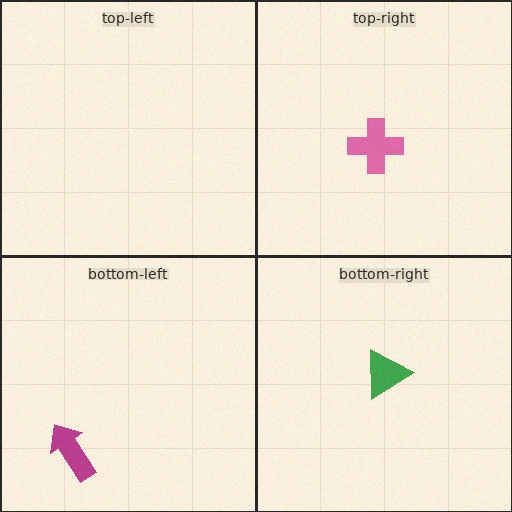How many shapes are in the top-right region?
1.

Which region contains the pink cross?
The top-right region.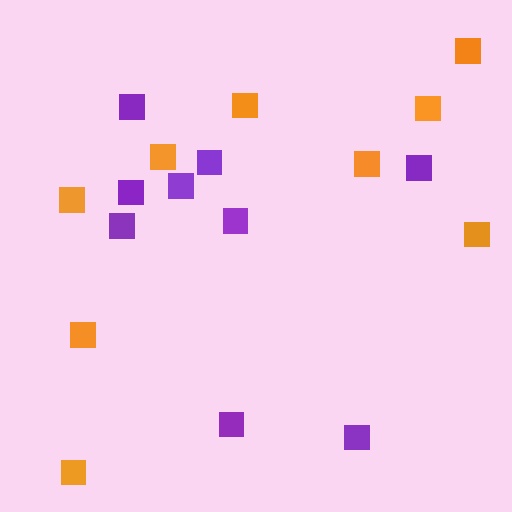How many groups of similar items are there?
There are 2 groups: one group of purple squares (9) and one group of orange squares (9).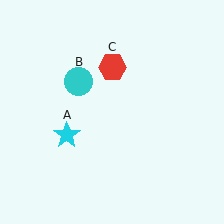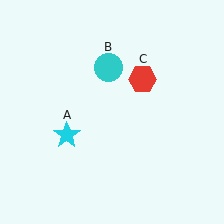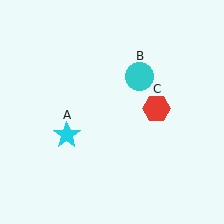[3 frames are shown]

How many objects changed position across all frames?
2 objects changed position: cyan circle (object B), red hexagon (object C).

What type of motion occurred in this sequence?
The cyan circle (object B), red hexagon (object C) rotated clockwise around the center of the scene.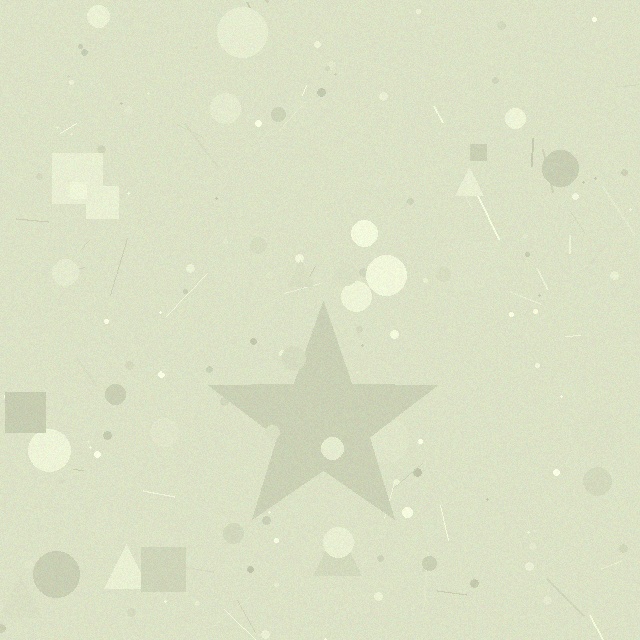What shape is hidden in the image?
A star is hidden in the image.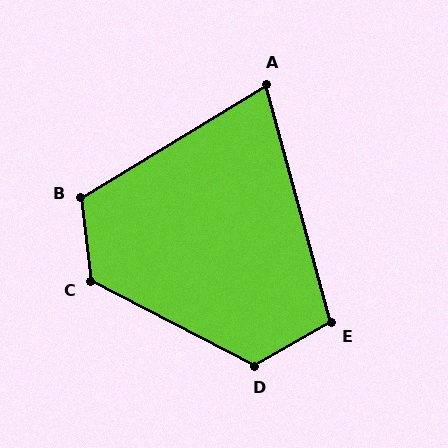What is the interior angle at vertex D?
Approximately 123 degrees (obtuse).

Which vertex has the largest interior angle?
C, at approximately 124 degrees.